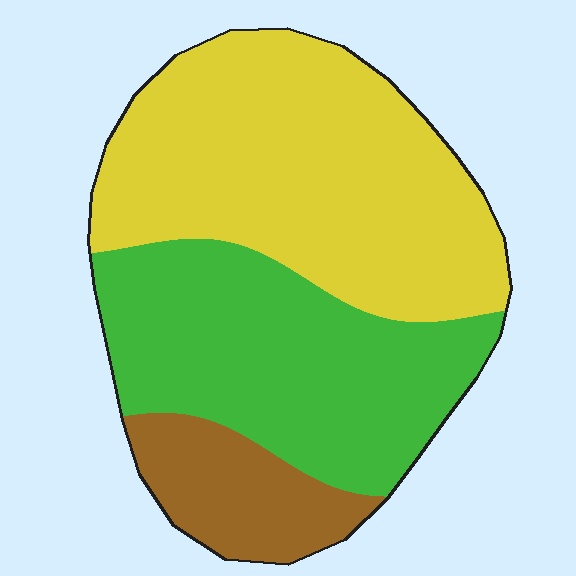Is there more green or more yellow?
Yellow.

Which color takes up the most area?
Yellow, at roughly 50%.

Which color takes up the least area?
Brown, at roughly 15%.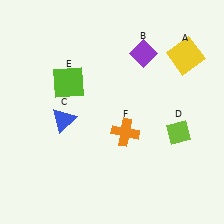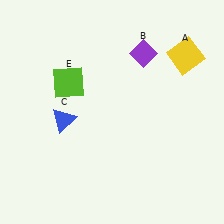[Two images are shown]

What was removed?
The lime diamond (D), the orange cross (F) were removed in Image 2.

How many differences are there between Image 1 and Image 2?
There are 2 differences between the two images.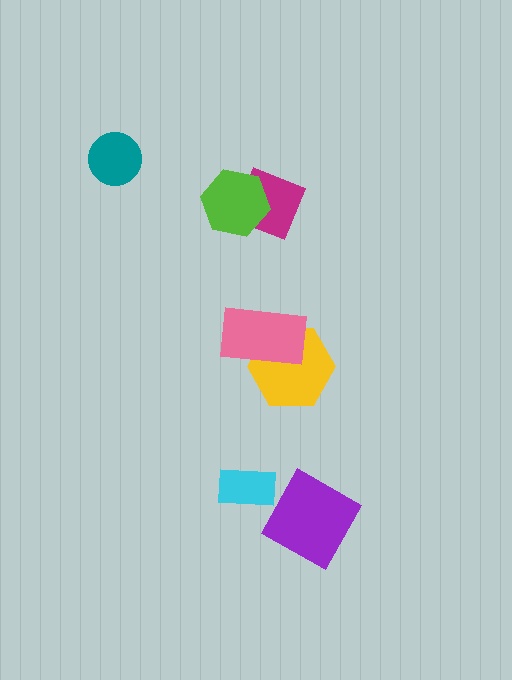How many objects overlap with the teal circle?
0 objects overlap with the teal circle.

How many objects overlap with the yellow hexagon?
1 object overlaps with the yellow hexagon.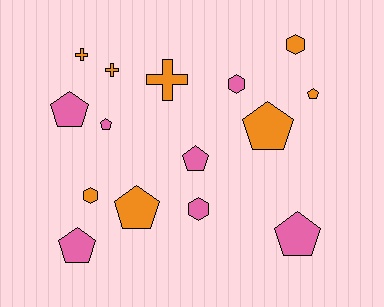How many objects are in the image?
There are 15 objects.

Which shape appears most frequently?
Pentagon, with 8 objects.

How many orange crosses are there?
There are 3 orange crosses.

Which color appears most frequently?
Orange, with 8 objects.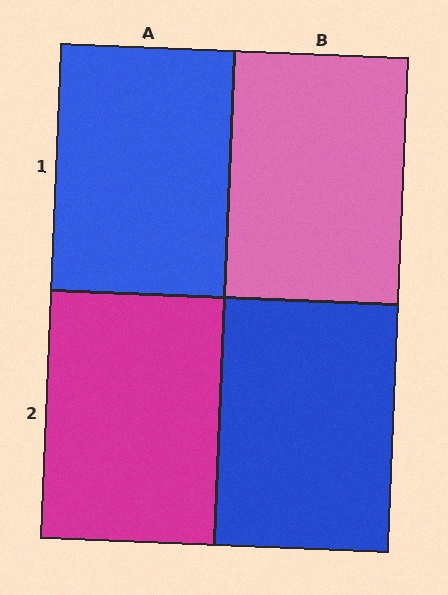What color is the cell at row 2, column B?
Blue.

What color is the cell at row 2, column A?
Magenta.